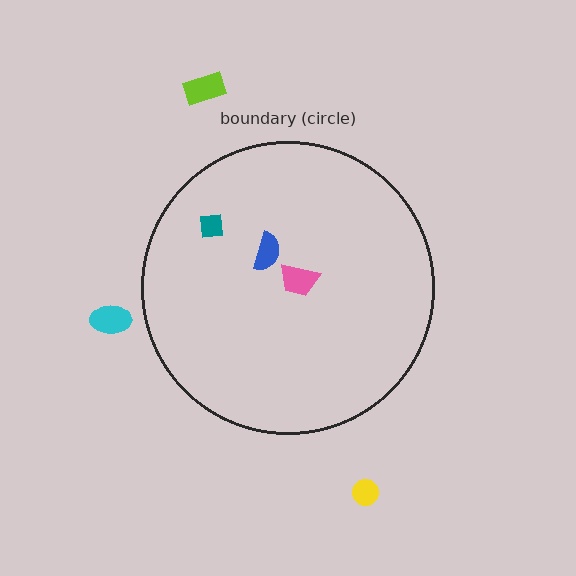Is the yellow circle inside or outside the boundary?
Outside.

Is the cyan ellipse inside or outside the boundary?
Outside.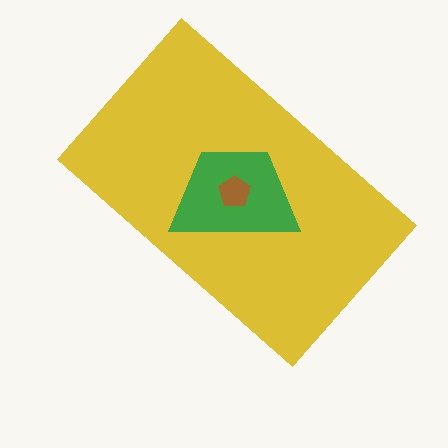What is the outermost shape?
The yellow rectangle.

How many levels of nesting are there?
3.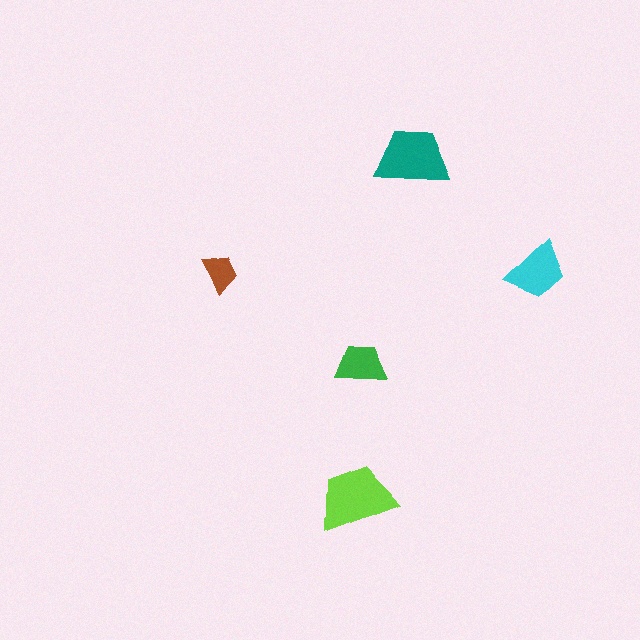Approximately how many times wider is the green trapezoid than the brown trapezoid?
About 1.5 times wider.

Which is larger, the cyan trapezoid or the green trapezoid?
The cyan one.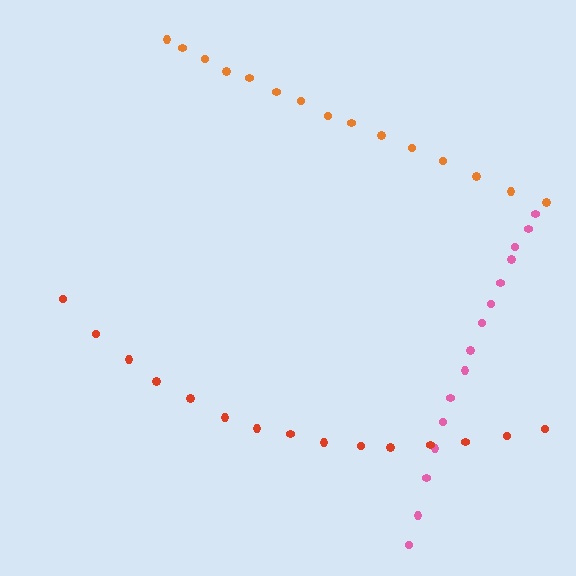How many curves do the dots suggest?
There are 3 distinct paths.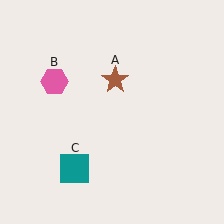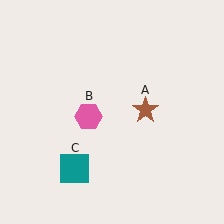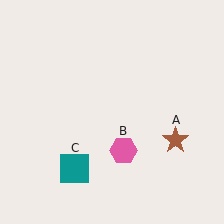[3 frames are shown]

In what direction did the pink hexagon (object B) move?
The pink hexagon (object B) moved down and to the right.